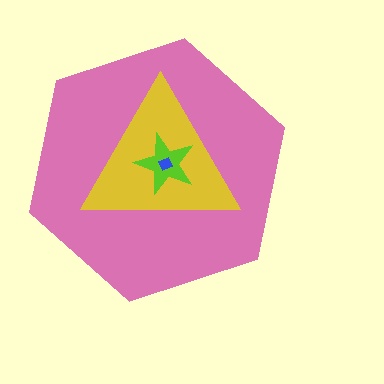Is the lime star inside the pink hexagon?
Yes.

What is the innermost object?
The blue diamond.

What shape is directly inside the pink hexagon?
The yellow triangle.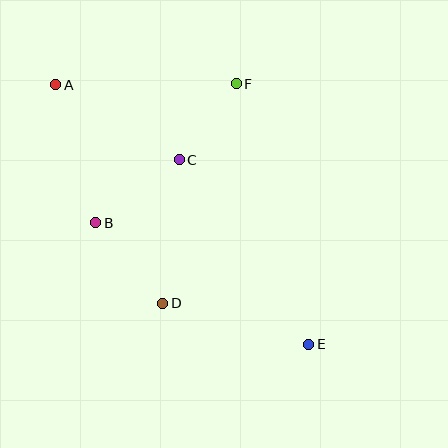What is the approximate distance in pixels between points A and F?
The distance between A and F is approximately 180 pixels.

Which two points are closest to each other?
Points C and F are closest to each other.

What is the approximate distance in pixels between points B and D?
The distance between B and D is approximately 105 pixels.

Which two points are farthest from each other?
Points A and E are farthest from each other.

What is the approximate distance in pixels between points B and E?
The distance between B and E is approximately 246 pixels.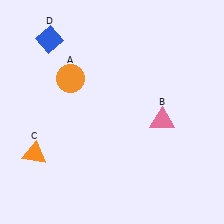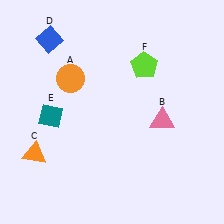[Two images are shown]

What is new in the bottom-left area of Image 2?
A teal diamond (E) was added in the bottom-left area of Image 2.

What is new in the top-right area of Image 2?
A lime pentagon (F) was added in the top-right area of Image 2.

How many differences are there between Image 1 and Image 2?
There are 2 differences between the two images.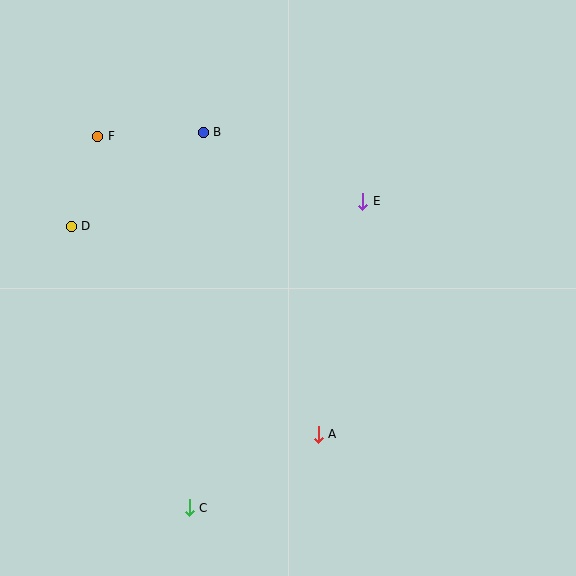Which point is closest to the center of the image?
Point E at (363, 201) is closest to the center.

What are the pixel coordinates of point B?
Point B is at (203, 132).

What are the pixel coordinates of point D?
Point D is at (71, 226).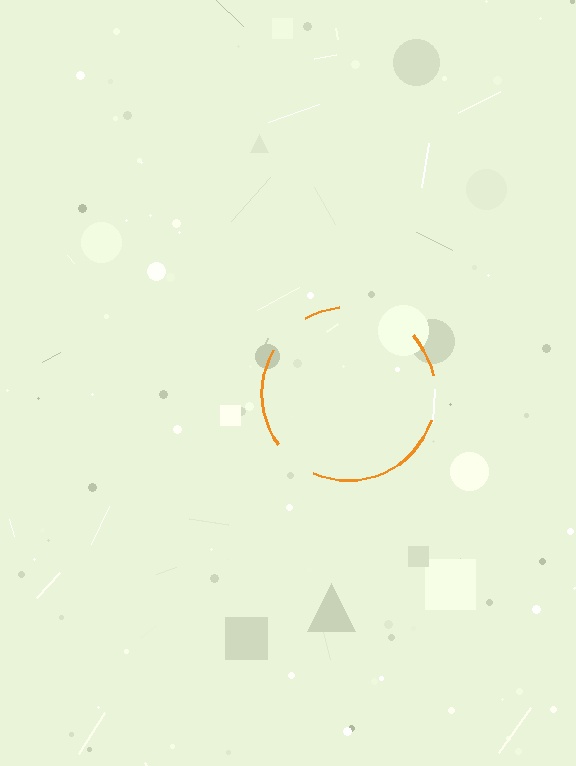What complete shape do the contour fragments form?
The contour fragments form a circle.